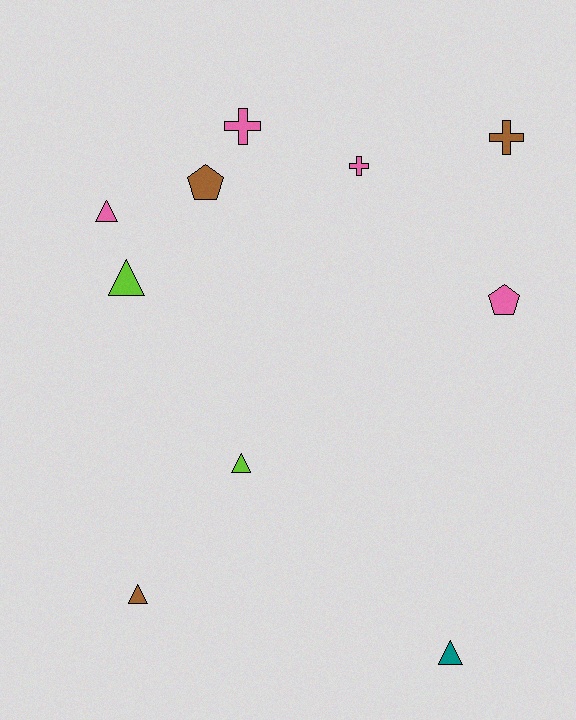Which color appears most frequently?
Pink, with 4 objects.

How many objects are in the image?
There are 10 objects.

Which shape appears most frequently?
Triangle, with 5 objects.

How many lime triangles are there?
There are 2 lime triangles.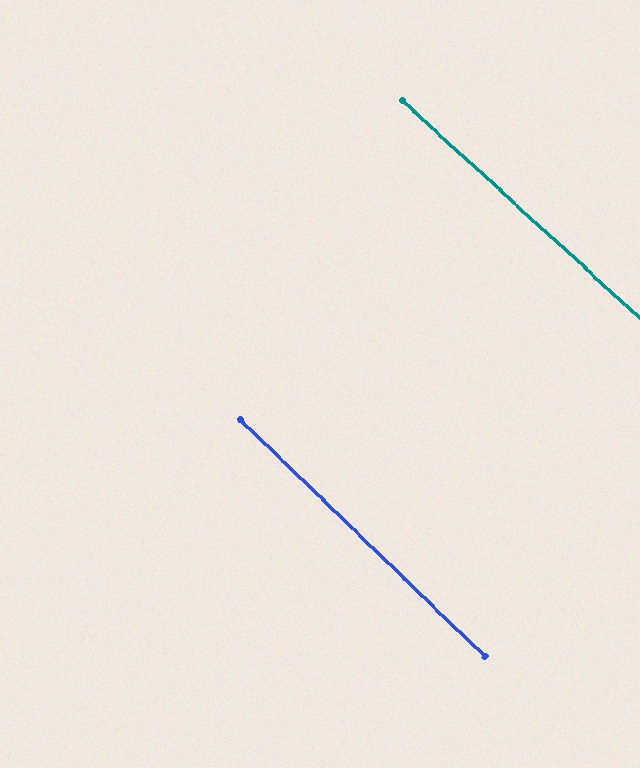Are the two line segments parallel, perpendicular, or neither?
Parallel — their directions differ by only 1.6°.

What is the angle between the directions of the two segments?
Approximately 2 degrees.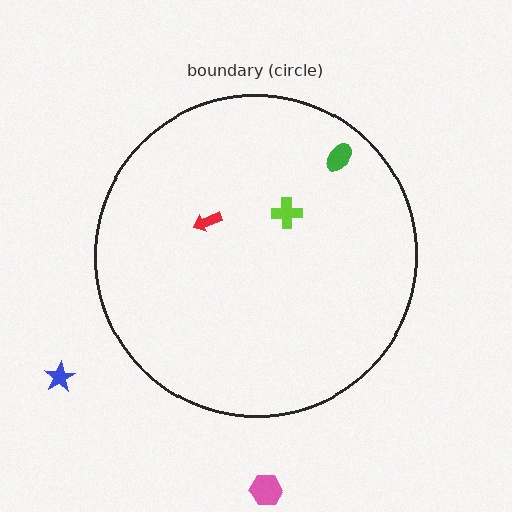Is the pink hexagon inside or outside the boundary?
Outside.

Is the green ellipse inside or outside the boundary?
Inside.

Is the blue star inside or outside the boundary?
Outside.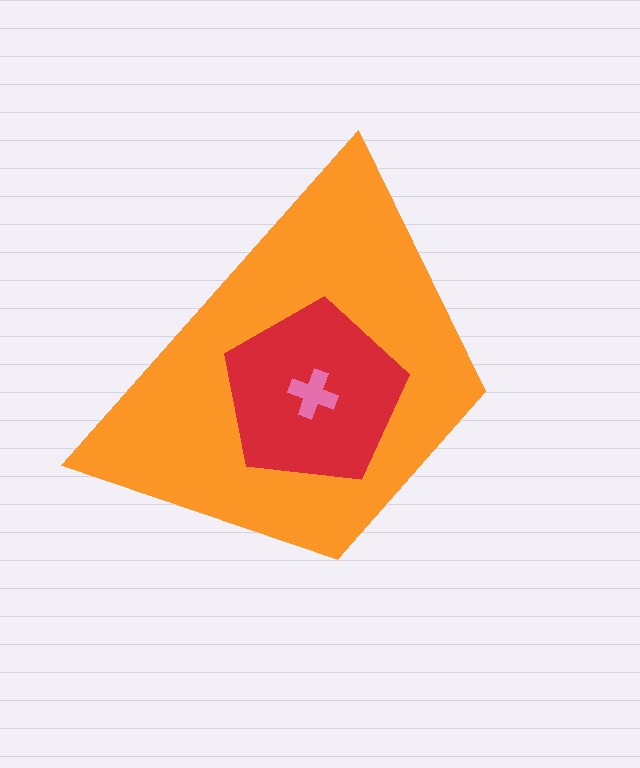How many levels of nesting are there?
3.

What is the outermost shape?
The orange trapezoid.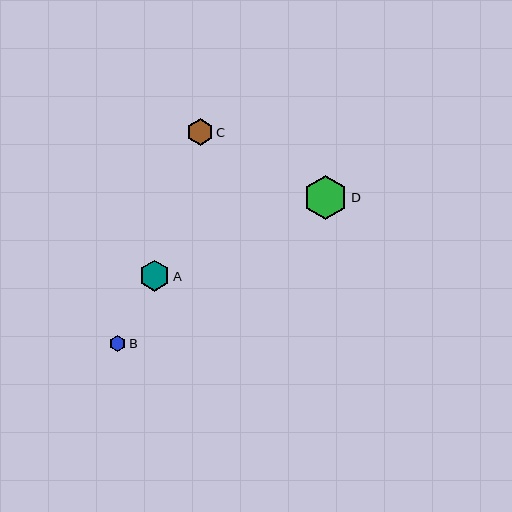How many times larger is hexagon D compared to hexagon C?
Hexagon D is approximately 1.7 times the size of hexagon C.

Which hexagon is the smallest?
Hexagon B is the smallest with a size of approximately 16 pixels.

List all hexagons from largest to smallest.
From largest to smallest: D, A, C, B.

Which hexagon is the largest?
Hexagon D is the largest with a size of approximately 44 pixels.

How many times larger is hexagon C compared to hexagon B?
Hexagon C is approximately 1.7 times the size of hexagon B.